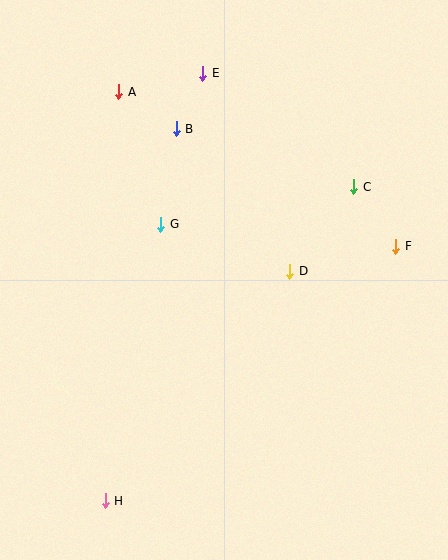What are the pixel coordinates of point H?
Point H is at (105, 501).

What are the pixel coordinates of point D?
Point D is at (290, 271).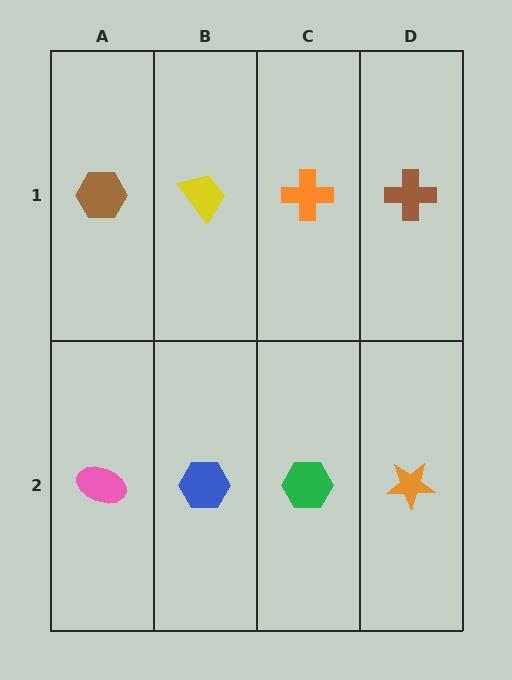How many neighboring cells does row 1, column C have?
3.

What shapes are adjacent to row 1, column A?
A pink ellipse (row 2, column A), a yellow trapezoid (row 1, column B).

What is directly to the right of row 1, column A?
A yellow trapezoid.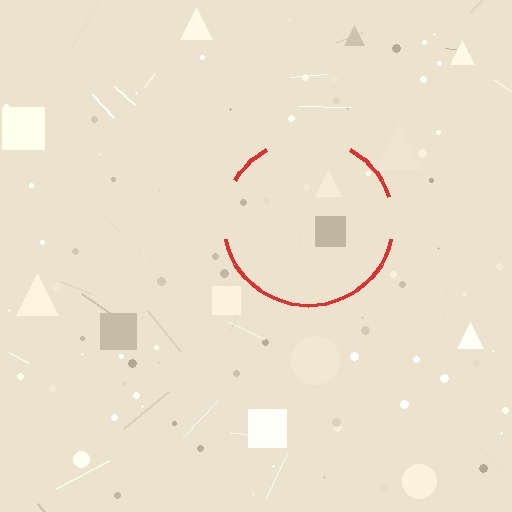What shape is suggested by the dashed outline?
The dashed outline suggests a circle.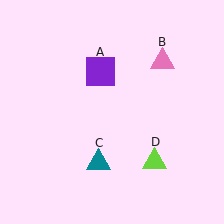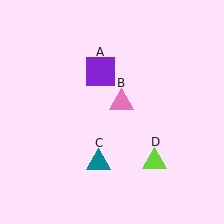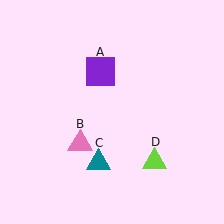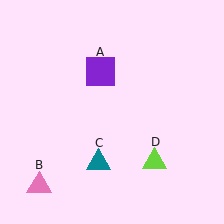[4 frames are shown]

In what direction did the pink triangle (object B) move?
The pink triangle (object B) moved down and to the left.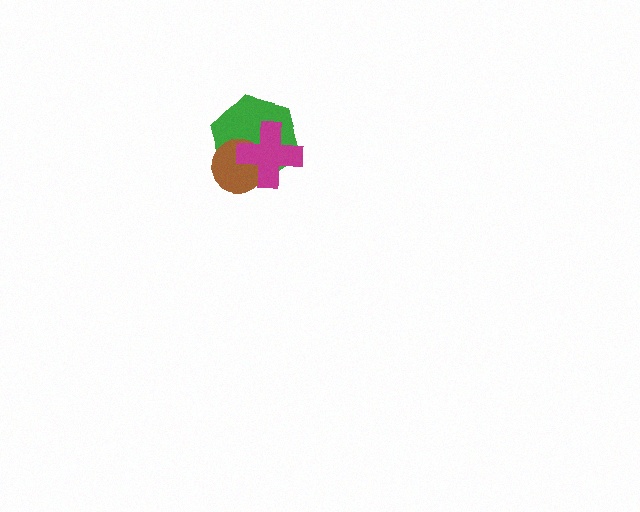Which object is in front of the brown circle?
The magenta cross is in front of the brown circle.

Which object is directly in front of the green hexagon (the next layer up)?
The brown circle is directly in front of the green hexagon.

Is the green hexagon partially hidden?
Yes, it is partially covered by another shape.